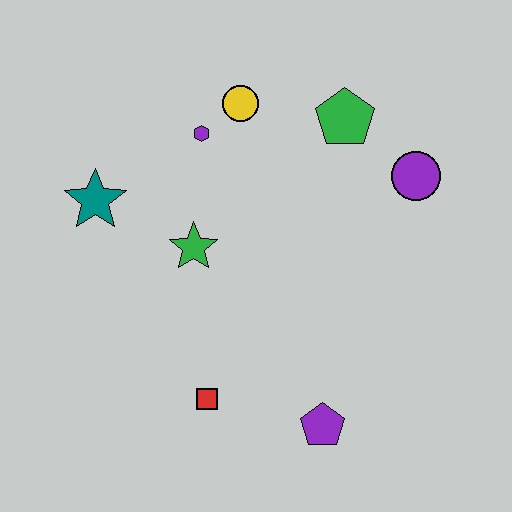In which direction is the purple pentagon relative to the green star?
The purple pentagon is below the green star.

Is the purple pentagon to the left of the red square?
No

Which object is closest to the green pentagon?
The purple circle is closest to the green pentagon.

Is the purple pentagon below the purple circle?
Yes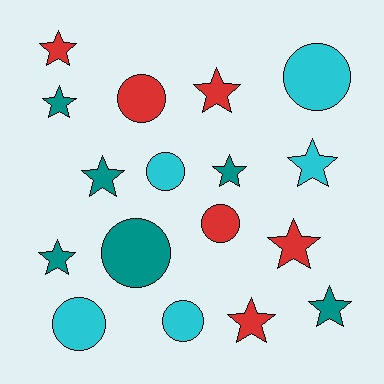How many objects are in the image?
There are 17 objects.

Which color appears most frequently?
Red, with 6 objects.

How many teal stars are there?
There are 5 teal stars.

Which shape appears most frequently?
Star, with 10 objects.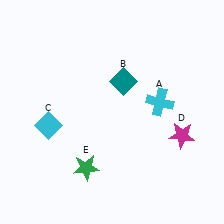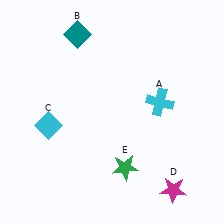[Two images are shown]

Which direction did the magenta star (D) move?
The magenta star (D) moved down.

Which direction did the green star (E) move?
The green star (E) moved right.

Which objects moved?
The objects that moved are: the teal diamond (B), the magenta star (D), the green star (E).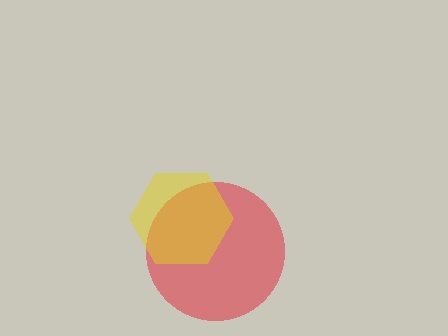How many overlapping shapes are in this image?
There are 2 overlapping shapes in the image.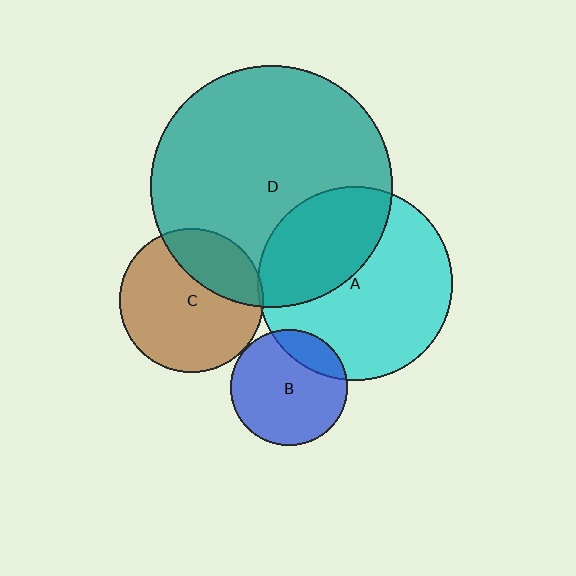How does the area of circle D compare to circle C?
Approximately 2.8 times.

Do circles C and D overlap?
Yes.